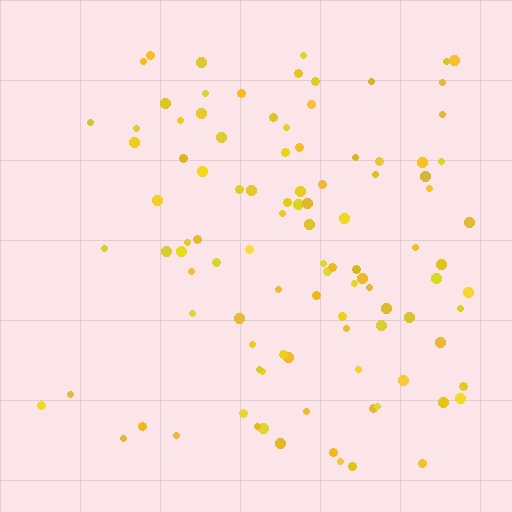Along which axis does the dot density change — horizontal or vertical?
Horizontal.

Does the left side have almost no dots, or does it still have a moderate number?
Still a moderate number, just noticeably fewer than the right.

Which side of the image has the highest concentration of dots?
The right.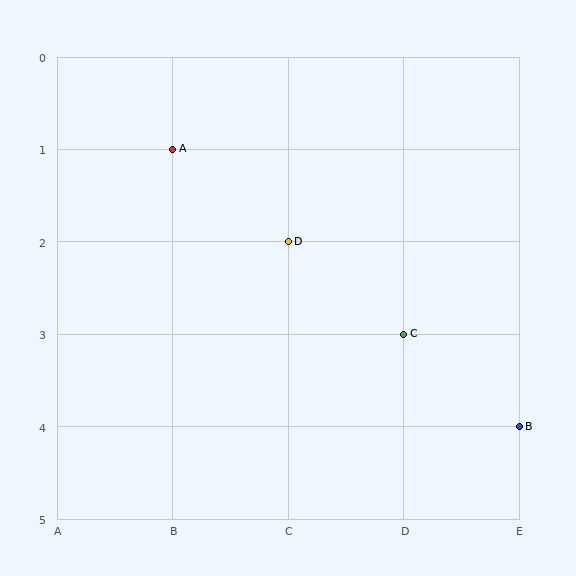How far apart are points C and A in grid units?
Points C and A are 2 columns and 2 rows apart (about 2.8 grid units diagonally).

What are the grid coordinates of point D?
Point D is at grid coordinates (C, 2).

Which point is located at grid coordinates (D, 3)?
Point C is at (D, 3).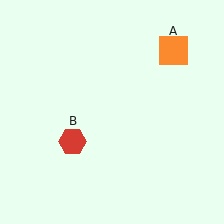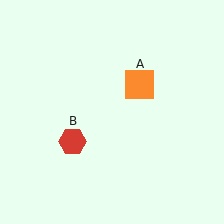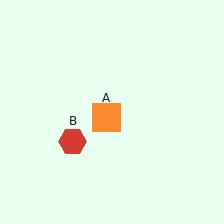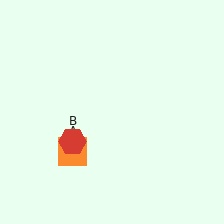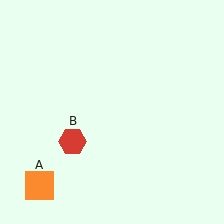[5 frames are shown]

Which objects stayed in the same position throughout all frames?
Red hexagon (object B) remained stationary.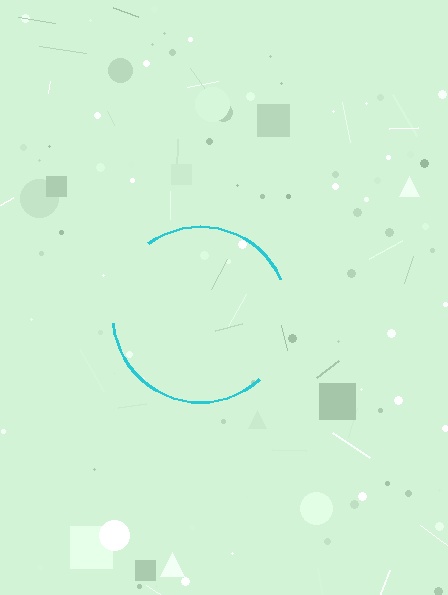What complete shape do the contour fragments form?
The contour fragments form a circle.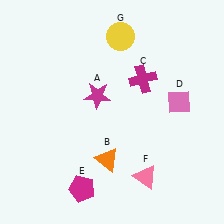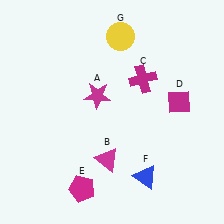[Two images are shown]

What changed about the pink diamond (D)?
In Image 1, D is pink. In Image 2, it changed to magenta.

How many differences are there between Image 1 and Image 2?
There are 3 differences between the two images.